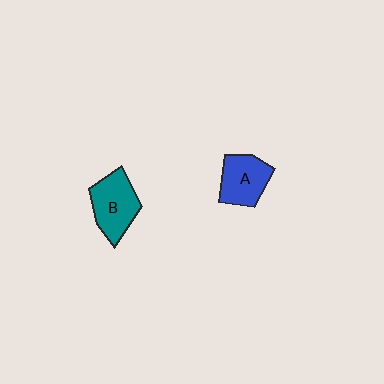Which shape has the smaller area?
Shape A (blue).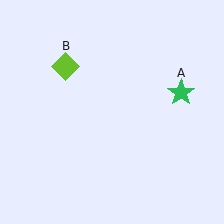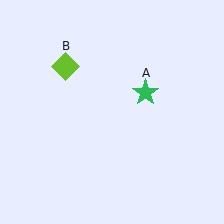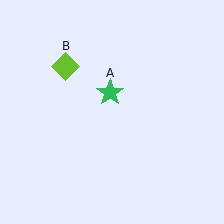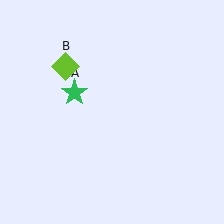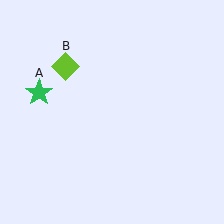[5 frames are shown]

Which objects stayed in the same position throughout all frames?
Lime diamond (object B) remained stationary.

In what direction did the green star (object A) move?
The green star (object A) moved left.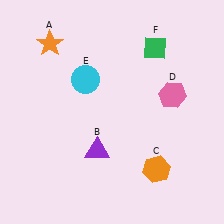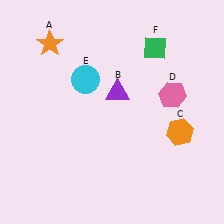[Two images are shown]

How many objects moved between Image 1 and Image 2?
2 objects moved between the two images.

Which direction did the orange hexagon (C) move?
The orange hexagon (C) moved up.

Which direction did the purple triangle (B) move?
The purple triangle (B) moved up.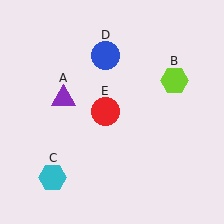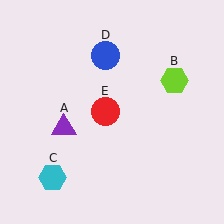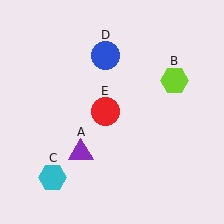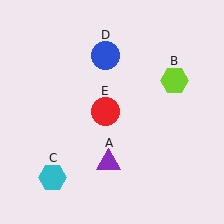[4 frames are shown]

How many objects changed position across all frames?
1 object changed position: purple triangle (object A).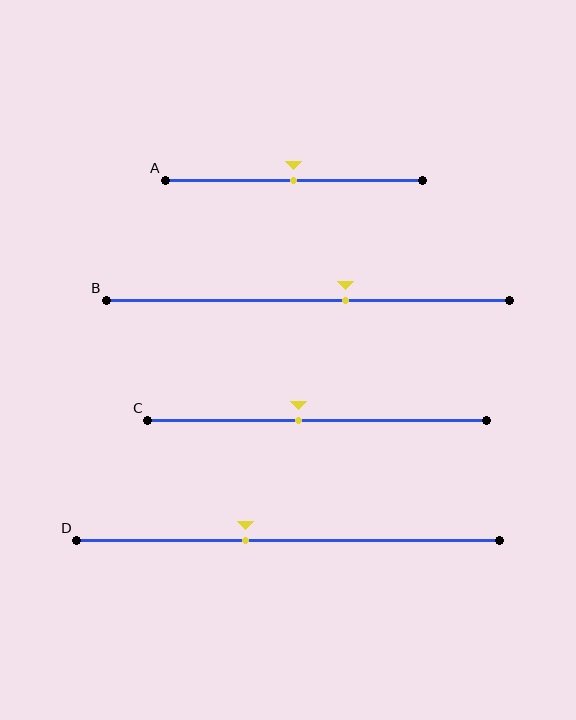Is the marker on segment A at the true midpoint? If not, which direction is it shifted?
Yes, the marker on segment A is at the true midpoint.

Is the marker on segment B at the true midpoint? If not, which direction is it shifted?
No, the marker on segment B is shifted to the right by about 9% of the segment length.